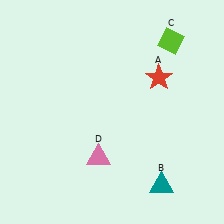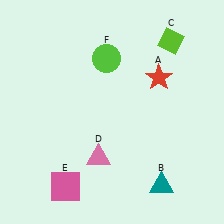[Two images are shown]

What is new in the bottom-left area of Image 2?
A pink square (E) was added in the bottom-left area of Image 2.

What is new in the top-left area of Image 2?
A lime circle (F) was added in the top-left area of Image 2.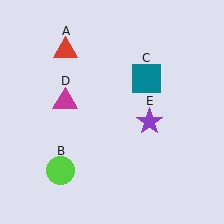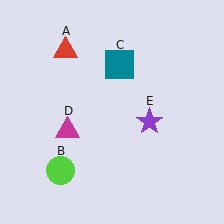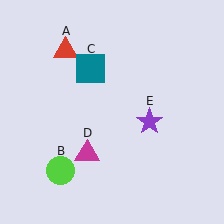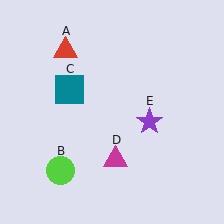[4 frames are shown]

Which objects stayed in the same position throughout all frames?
Red triangle (object A) and lime circle (object B) and purple star (object E) remained stationary.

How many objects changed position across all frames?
2 objects changed position: teal square (object C), magenta triangle (object D).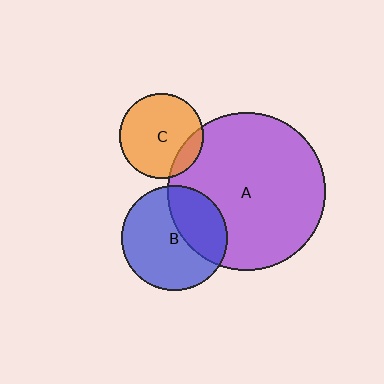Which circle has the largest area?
Circle A (purple).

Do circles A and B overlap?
Yes.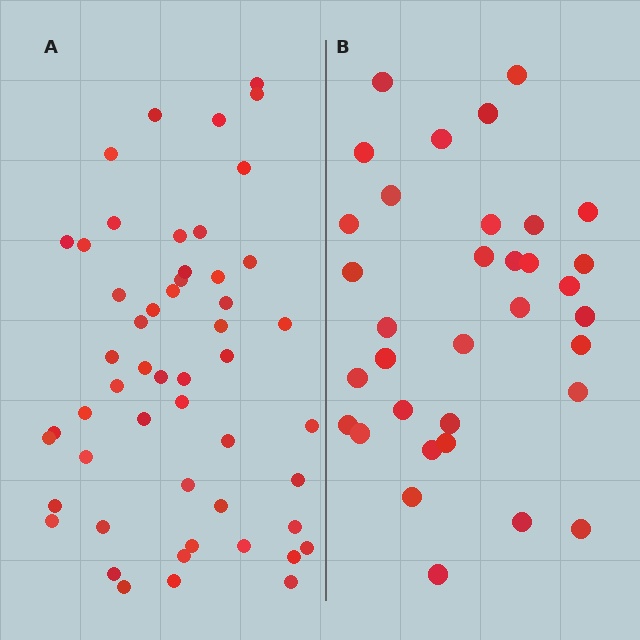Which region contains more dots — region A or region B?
Region A (the left region) has more dots.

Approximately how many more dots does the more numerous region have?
Region A has approximately 20 more dots than region B.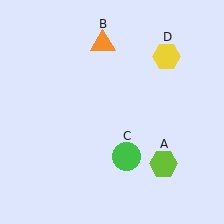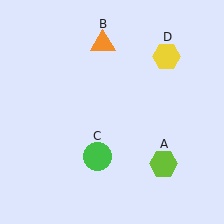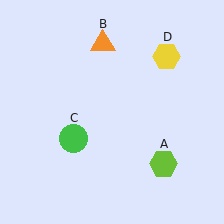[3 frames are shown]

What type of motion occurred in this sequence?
The green circle (object C) rotated clockwise around the center of the scene.